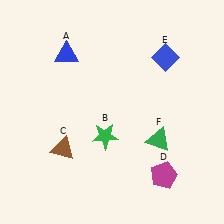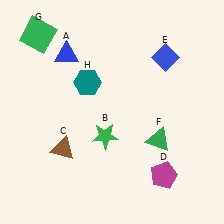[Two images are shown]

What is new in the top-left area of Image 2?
A green square (G) was added in the top-left area of Image 2.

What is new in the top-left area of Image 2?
A teal hexagon (H) was added in the top-left area of Image 2.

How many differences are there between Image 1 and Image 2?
There are 2 differences between the two images.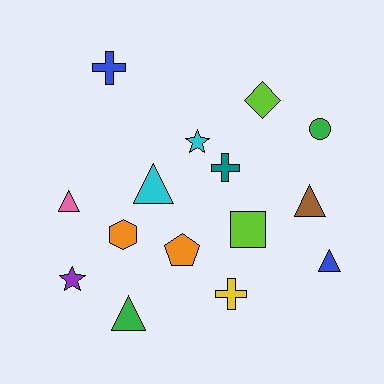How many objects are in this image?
There are 15 objects.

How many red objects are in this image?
There are no red objects.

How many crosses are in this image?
There are 3 crosses.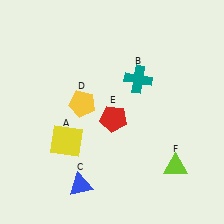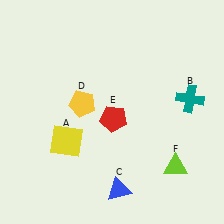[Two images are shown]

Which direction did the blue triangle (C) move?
The blue triangle (C) moved right.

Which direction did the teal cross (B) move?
The teal cross (B) moved right.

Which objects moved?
The objects that moved are: the teal cross (B), the blue triangle (C).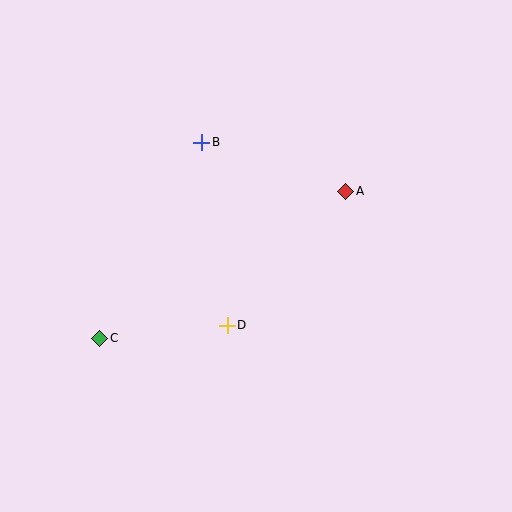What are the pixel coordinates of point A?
Point A is at (346, 191).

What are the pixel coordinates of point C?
Point C is at (100, 338).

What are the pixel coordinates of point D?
Point D is at (227, 325).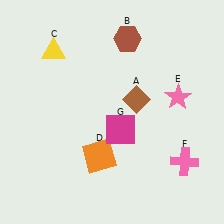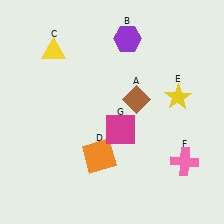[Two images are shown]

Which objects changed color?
B changed from brown to purple. E changed from pink to yellow.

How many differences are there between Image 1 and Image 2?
There are 2 differences between the two images.